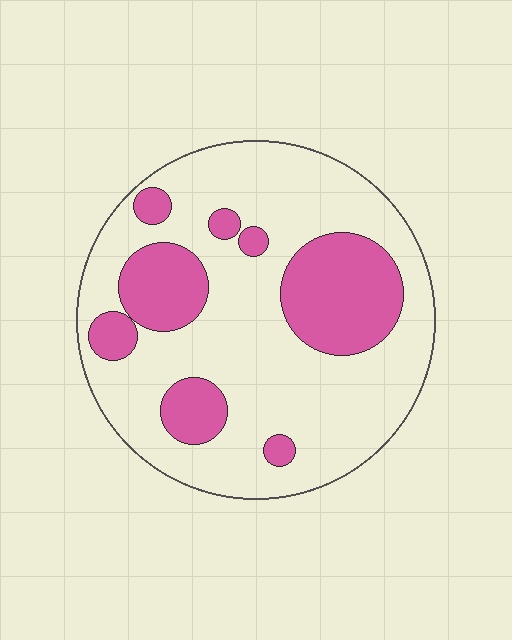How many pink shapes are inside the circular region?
8.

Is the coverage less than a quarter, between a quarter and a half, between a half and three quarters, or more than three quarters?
Between a quarter and a half.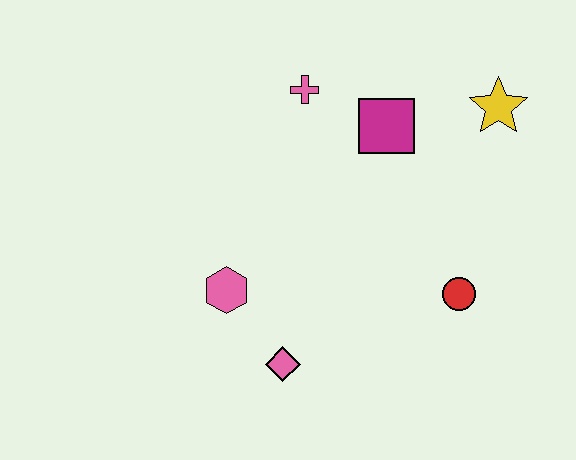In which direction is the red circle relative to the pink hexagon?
The red circle is to the right of the pink hexagon.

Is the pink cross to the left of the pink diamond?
No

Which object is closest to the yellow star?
The magenta square is closest to the yellow star.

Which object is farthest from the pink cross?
The pink diamond is farthest from the pink cross.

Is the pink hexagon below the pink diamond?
No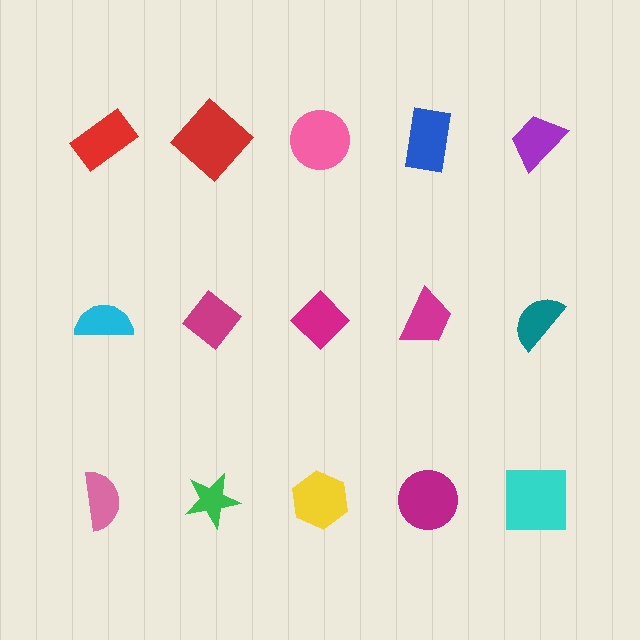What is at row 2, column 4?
A magenta trapezoid.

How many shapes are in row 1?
5 shapes.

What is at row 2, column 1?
A cyan semicircle.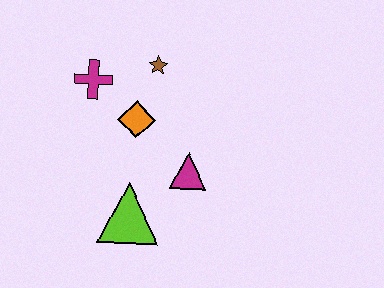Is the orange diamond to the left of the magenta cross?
No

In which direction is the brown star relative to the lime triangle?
The brown star is above the lime triangle.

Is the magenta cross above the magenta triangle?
Yes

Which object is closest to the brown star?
The orange diamond is closest to the brown star.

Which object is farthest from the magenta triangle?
The magenta cross is farthest from the magenta triangle.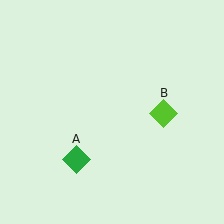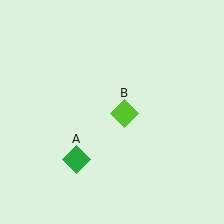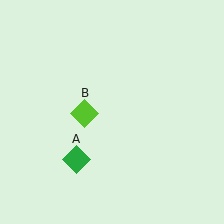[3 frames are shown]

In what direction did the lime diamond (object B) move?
The lime diamond (object B) moved left.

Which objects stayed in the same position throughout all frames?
Green diamond (object A) remained stationary.